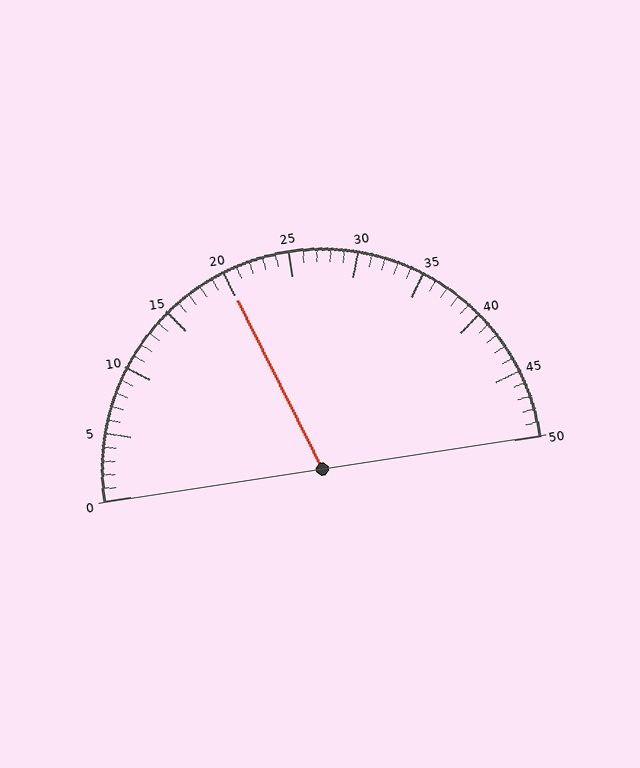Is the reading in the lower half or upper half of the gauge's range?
The reading is in the lower half of the range (0 to 50).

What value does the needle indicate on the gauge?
The needle indicates approximately 20.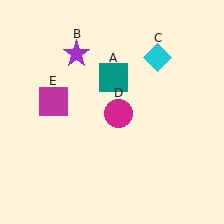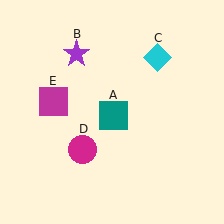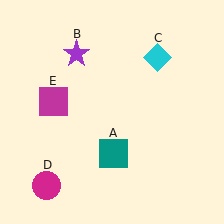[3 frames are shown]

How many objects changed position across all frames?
2 objects changed position: teal square (object A), magenta circle (object D).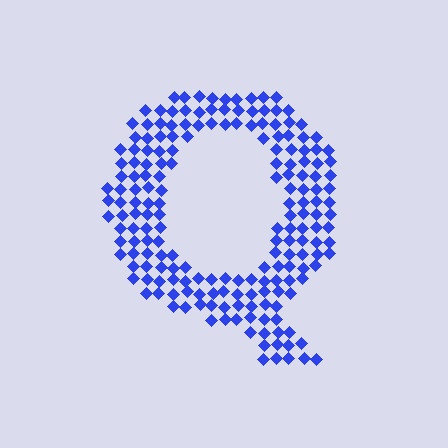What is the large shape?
The large shape is the letter Q.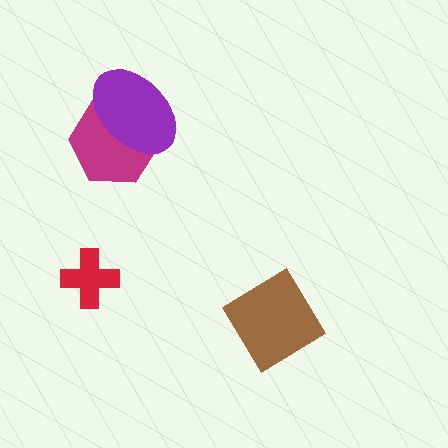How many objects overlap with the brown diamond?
0 objects overlap with the brown diamond.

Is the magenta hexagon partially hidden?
Yes, it is partially covered by another shape.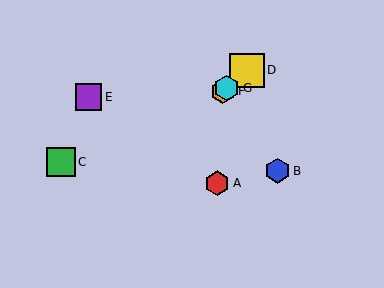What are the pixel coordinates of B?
Object B is at (278, 171).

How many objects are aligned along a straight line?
3 objects (D, F, G) are aligned along a straight line.